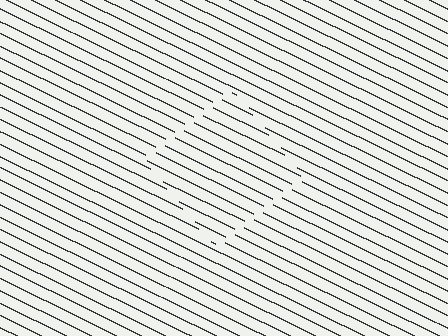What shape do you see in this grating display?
An illusory square. The interior of the shape contains the same grating, shifted by half a period — the contour is defined by the phase discontinuity where line-ends from the inner and outer gratings abut.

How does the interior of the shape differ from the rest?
The interior of the shape contains the same grating, shifted by half a period — the contour is defined by the phase discontinuity where line-ends from the inner and outer gratings abut.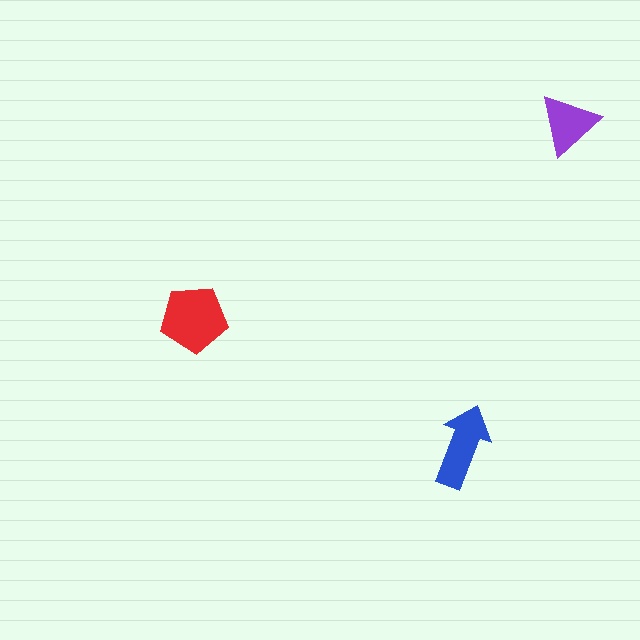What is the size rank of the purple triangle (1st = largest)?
3rd.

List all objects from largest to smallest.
The red pentagon, the blue arrow, the purple triangle.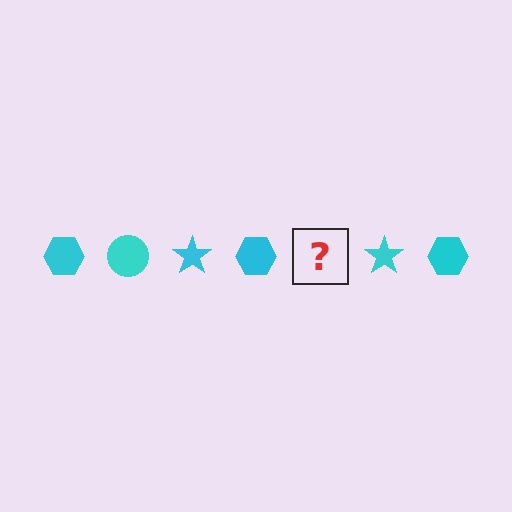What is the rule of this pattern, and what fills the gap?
The rule is that the pattern cycles through hexagon, circle, star shapes in cyan. The gap should be filled with a cyan circle.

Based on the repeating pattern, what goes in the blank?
The blank should be a cyan circle.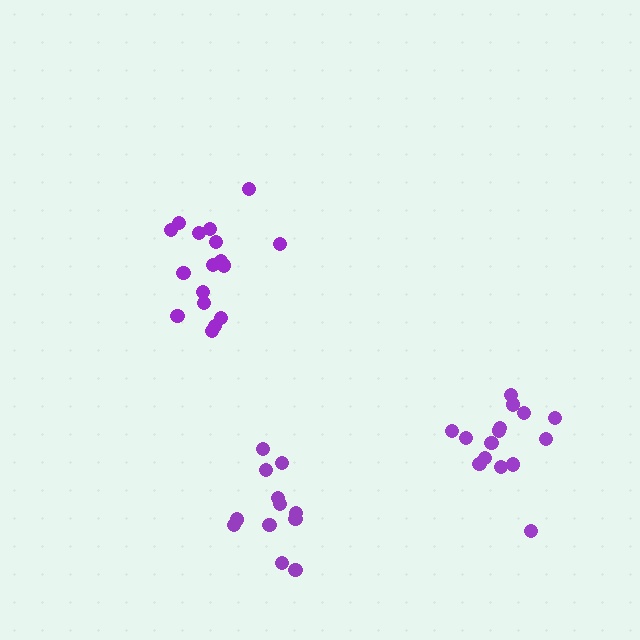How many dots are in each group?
Group 1: 15 dots, Group 2: 17 dots, Group 3: 12 dots (44 total).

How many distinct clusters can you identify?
There are 3 distinct clusters.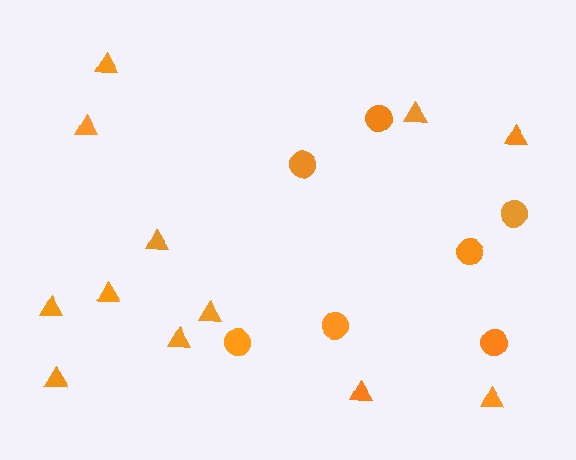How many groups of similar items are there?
There are 2 groups: one group of circles (7) and one group of triangles (12).